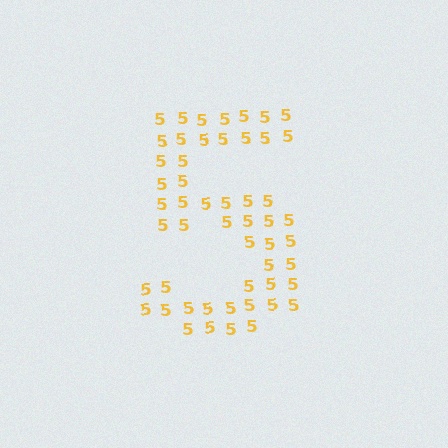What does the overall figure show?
The overall figure shows the digit 5.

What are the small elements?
The small elements are digit 5's.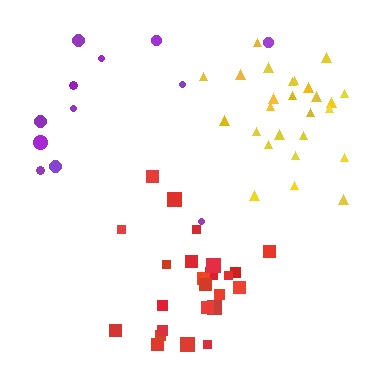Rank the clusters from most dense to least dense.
yellow, red, purple.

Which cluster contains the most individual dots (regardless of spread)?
Yellow (26).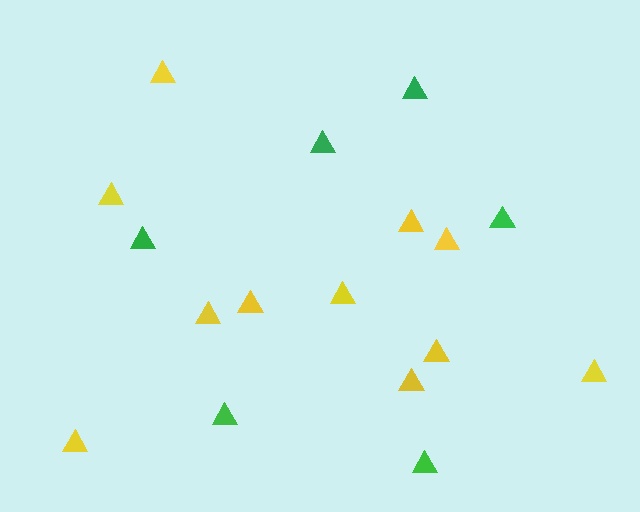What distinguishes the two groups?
There are 2 groups: one group of yellow triangles (11) and one group of green triangles (6).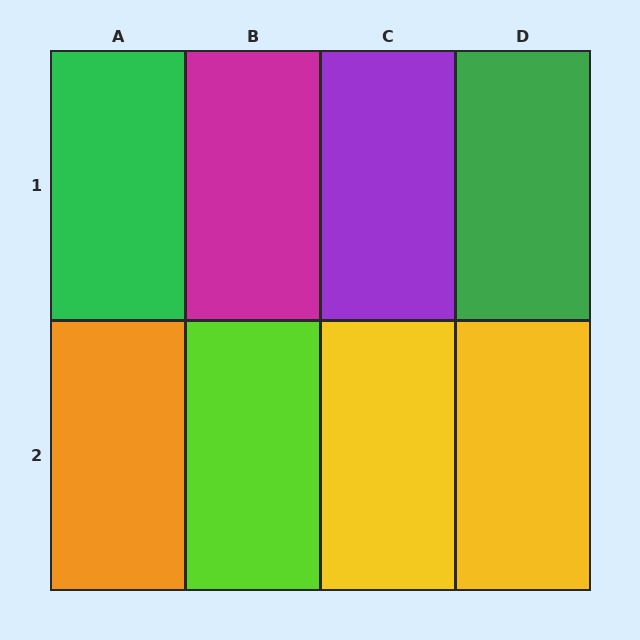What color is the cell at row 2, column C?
Yellow.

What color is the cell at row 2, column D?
Yellow.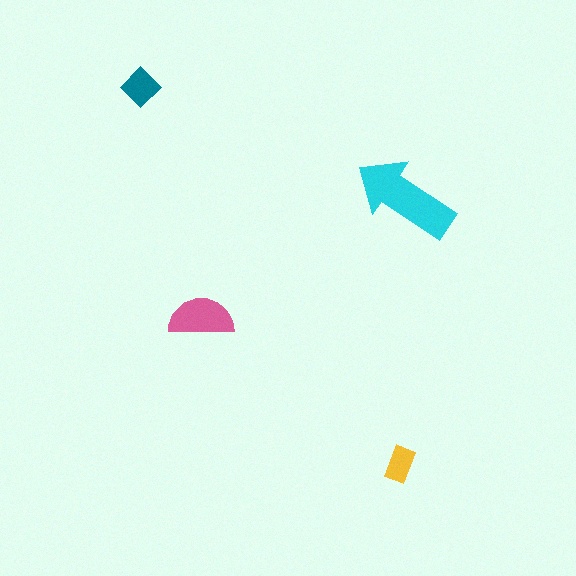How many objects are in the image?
There are 4 objects in the image.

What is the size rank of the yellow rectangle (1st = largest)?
4th.